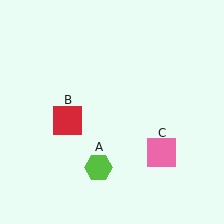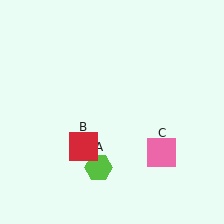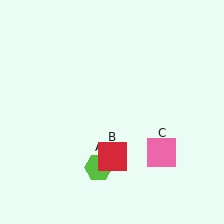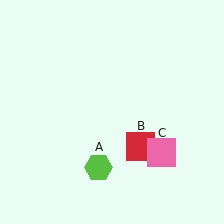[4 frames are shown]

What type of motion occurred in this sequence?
The red square (object B) rotated counterclockwise around the center of the scene.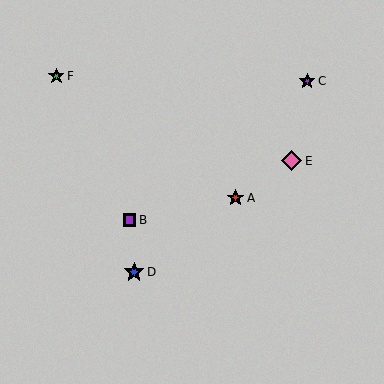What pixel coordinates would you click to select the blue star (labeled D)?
Click at (134, 272) to select the blue star D.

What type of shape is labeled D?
Shape D is a blue star.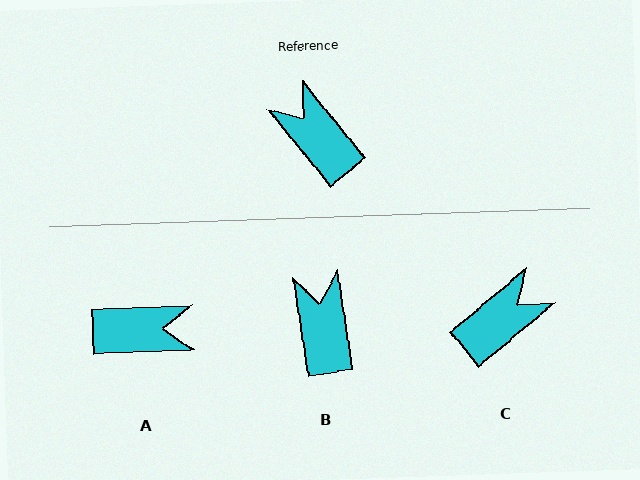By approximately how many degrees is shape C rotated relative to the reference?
Approximately 89 degrees clockwise.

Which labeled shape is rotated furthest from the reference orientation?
A, about 127 degrees away.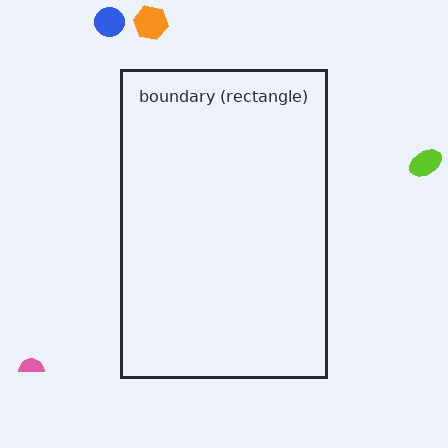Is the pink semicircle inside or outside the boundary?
Outside.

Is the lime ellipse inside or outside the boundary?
Outside.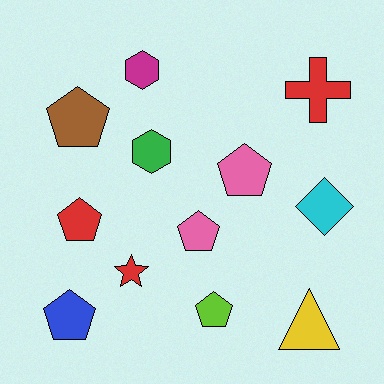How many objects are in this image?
There are 12 objects.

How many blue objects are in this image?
There is 1 blue object.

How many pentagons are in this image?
There are 6 pentagons.